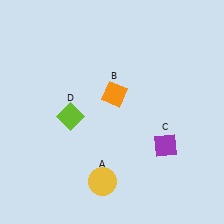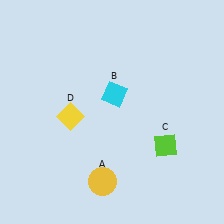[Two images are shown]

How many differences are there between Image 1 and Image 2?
There are 3 differences between the two images.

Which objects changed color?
B changed from orange to cyan. C changed from purple to lime. D changed from lime to yellow.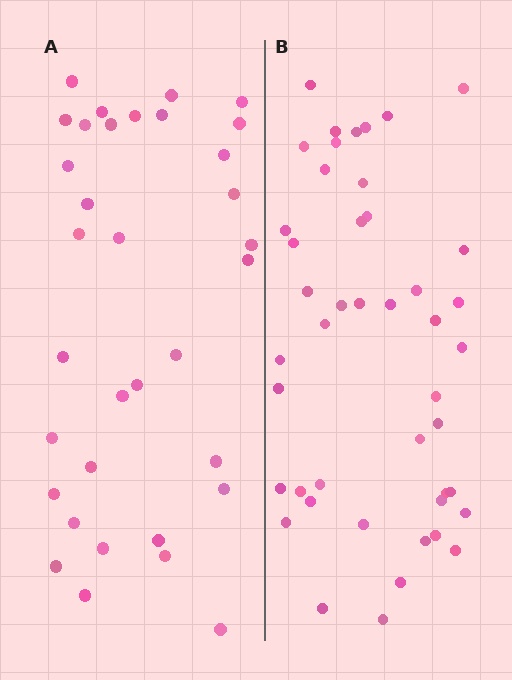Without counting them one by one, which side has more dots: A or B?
Region B (the right region) has more dots.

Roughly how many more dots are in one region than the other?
Region B has roughly 12 or so more dots than region A.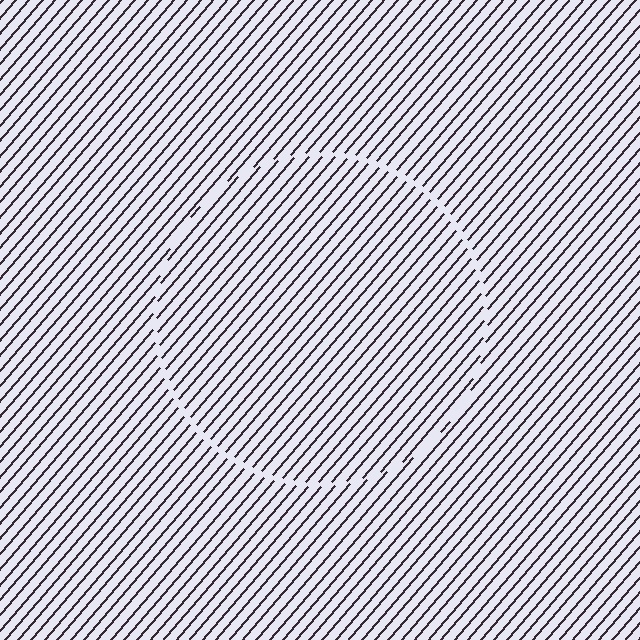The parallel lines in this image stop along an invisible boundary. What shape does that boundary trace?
An illusory circle. The interior of the shape contains the same grating, shifted by half a period — the contour is defined by the phase discontinuity where line-ends from the inner and outer gratings abut.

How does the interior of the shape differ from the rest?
The interior of the shape contains the same grating, shifted by half a period — the contour is defined by the phase discontinuity where line-ends from the inner and outer gratings abut.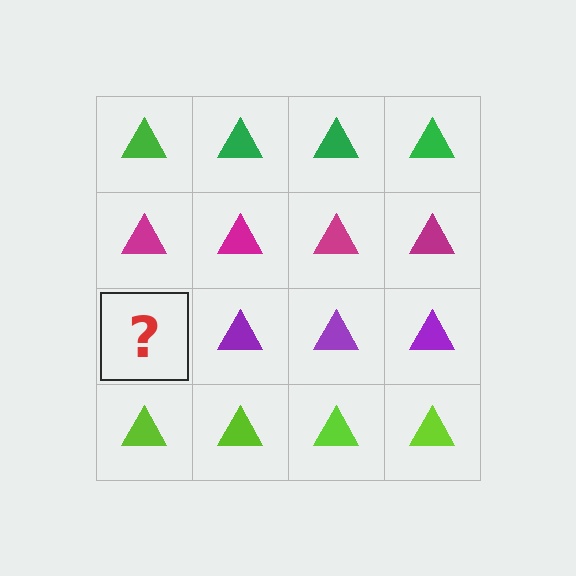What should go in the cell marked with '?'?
The missing cell should contain a purple triangle.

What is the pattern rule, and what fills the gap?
The rule is that each row has a consistent color. The gap should be filled with a purple triangle.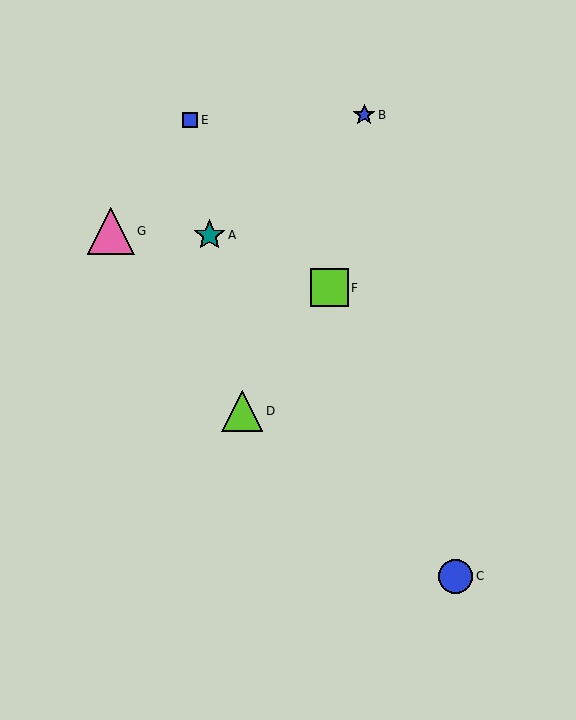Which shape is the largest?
The pink triangle (labeled G) is the largest.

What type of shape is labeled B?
Shape B is a blue star.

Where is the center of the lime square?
The center of the lime square is at (329, 288).